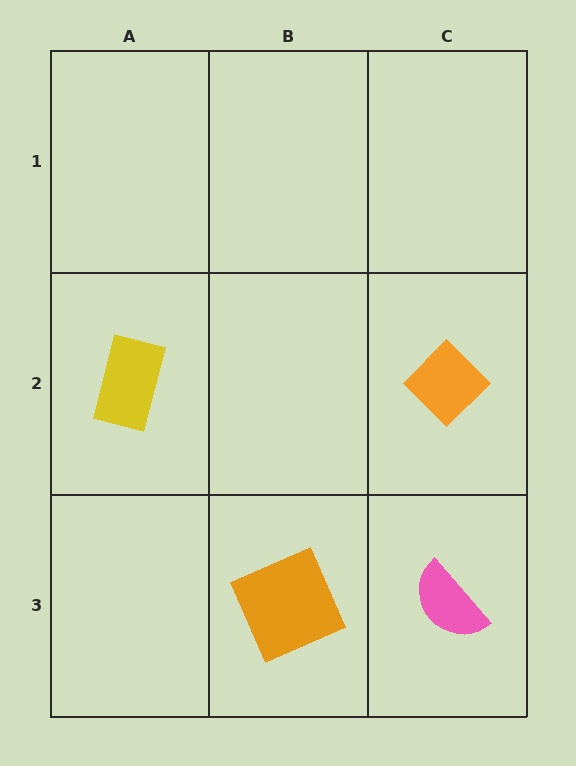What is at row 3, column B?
An orange square.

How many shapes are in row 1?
0 shapes.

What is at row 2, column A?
A yellow rectangle.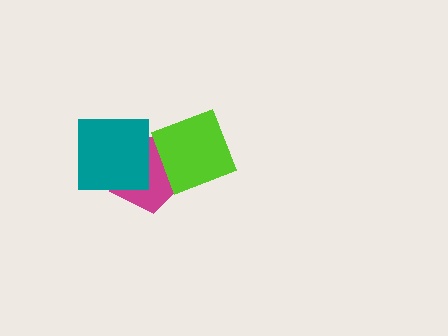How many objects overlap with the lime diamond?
1 object overlaps with the lime diamond.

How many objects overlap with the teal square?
1 object overlaps with the teal square.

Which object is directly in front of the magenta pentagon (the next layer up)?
The teal square is directly in front of the magenta pentagon.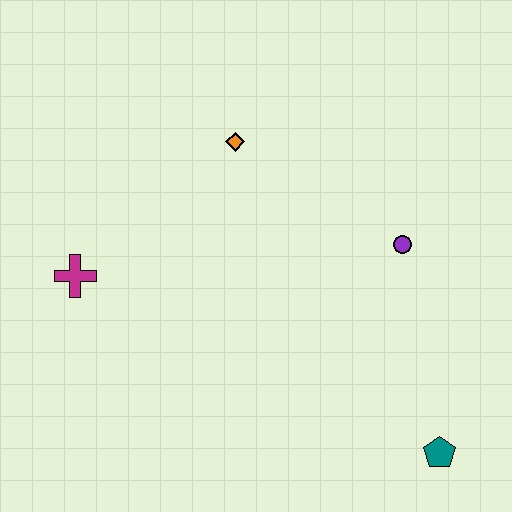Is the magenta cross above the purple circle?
No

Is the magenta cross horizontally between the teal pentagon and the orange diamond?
No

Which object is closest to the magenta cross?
The orange diamond is closest to the magenta cross.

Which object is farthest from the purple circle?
The magenta cross is farthest from the purple circle.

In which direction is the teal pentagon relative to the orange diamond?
The teal pentagon is below the orange diamond.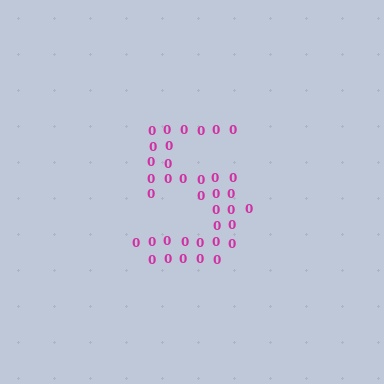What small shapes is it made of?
It is made of small digit 0's.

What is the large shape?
The large shape is the digit 5.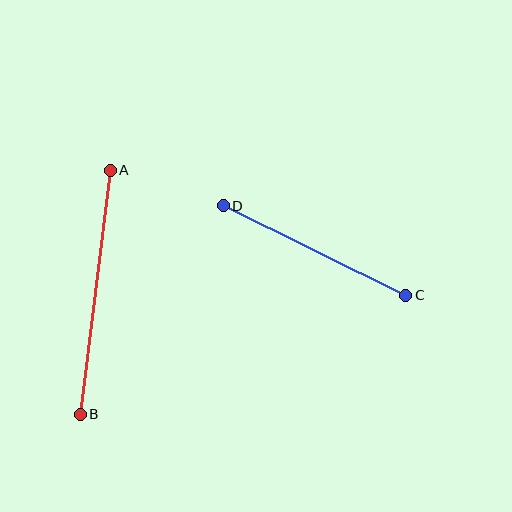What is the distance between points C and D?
The distance is approximately 203 pixels.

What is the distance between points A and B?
The distance is approximately 246 pixels.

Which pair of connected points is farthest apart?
Points A and B are farthest apart.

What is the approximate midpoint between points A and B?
The midpoint is at approximately (95, 292) pixels.